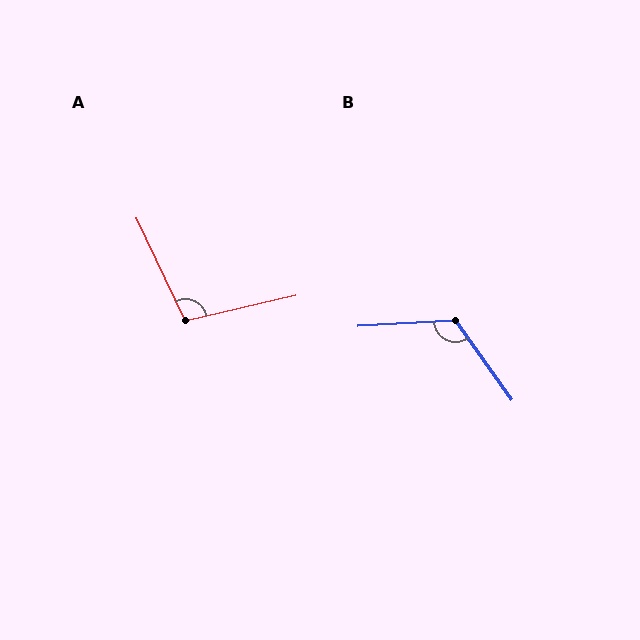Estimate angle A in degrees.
Approximately 102 degrees.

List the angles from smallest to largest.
A (102°), B (122°).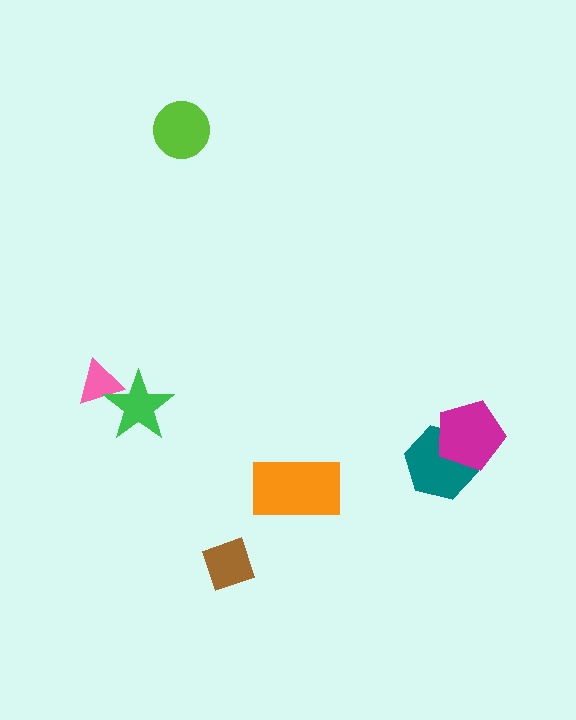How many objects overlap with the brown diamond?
0 objects overlap with the brown diamond.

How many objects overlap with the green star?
1 object overlaps with the green star.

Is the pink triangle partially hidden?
Yes, it is partially covered by another shape.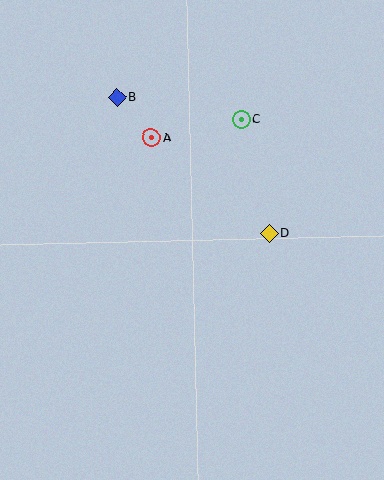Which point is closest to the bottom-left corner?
Point D is closest to the bottom-left corner.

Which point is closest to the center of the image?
Point D at (269, 233) is closest to the center.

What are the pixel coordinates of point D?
Point D is at (269, 233).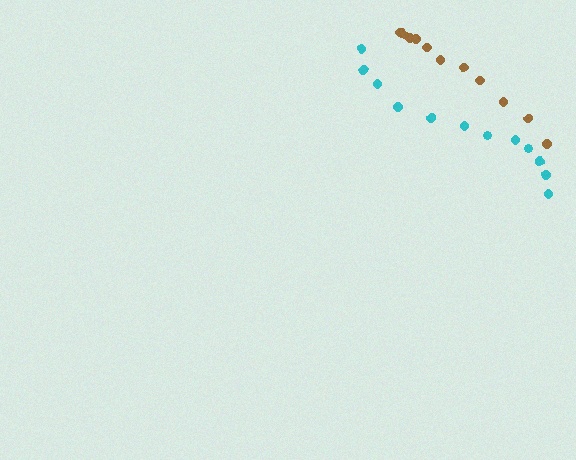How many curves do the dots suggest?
There are 2 distinct paths.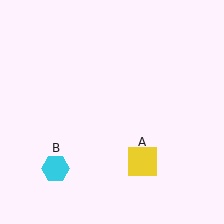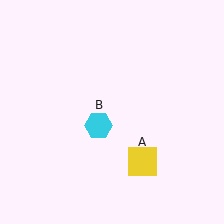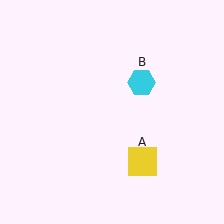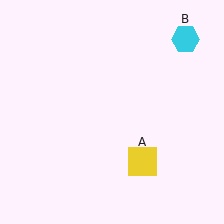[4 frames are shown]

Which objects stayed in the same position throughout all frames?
Yellow square (object A) remained stationary.